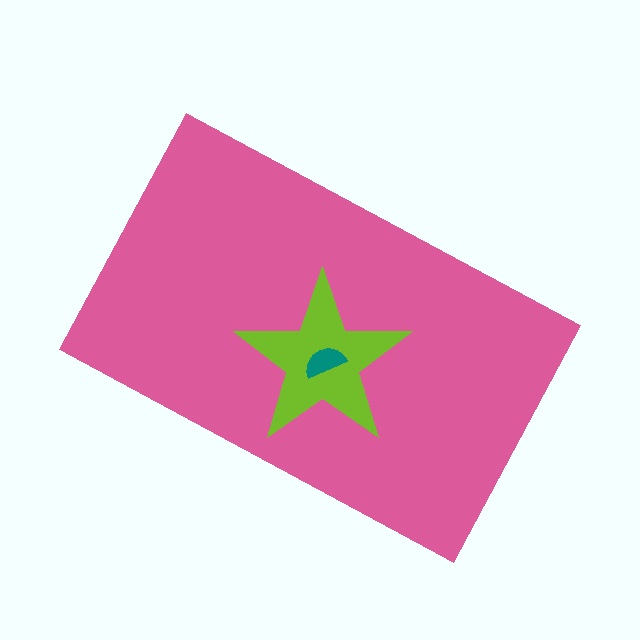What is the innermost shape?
The teal semicircle.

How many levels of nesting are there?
3.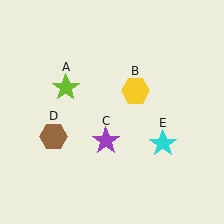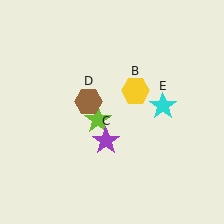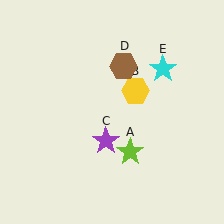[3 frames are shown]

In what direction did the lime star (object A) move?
The lime star (object A) moved down and to the right.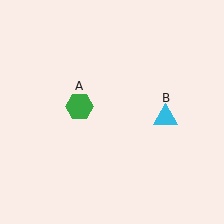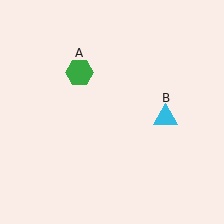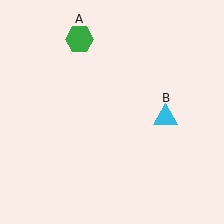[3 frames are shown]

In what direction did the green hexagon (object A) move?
The green hexagon (object A) moved up.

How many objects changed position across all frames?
1 object changed position: green hexagon (object A).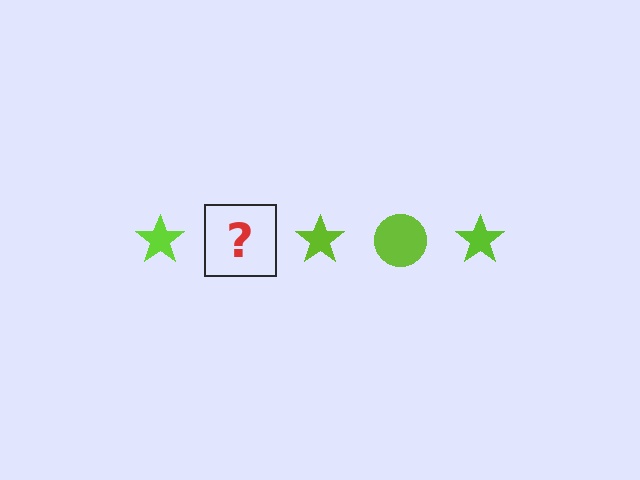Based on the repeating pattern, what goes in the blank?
The blank should be a lime circle.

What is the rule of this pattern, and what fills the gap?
The rule is that the pattern cycles through star, circle shapes in lime. The gap should be filled with a lime circle.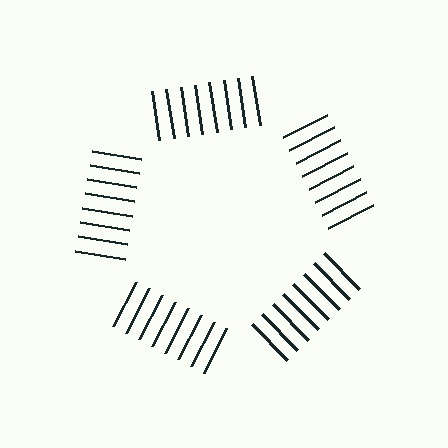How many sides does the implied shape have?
5 sides — the line-ends trace a pentagon.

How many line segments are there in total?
40 — 8 along each of the 5 edges.